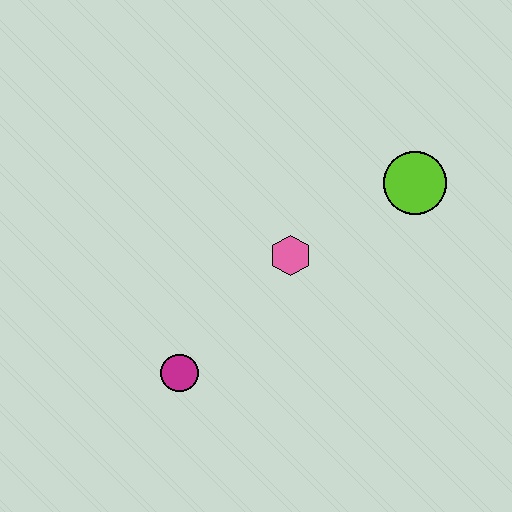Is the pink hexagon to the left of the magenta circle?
No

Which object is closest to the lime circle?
The pink hexagon is closest to the lime circle.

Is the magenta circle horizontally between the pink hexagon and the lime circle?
No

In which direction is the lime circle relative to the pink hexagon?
The lime circle is to the right of the pink hexagon.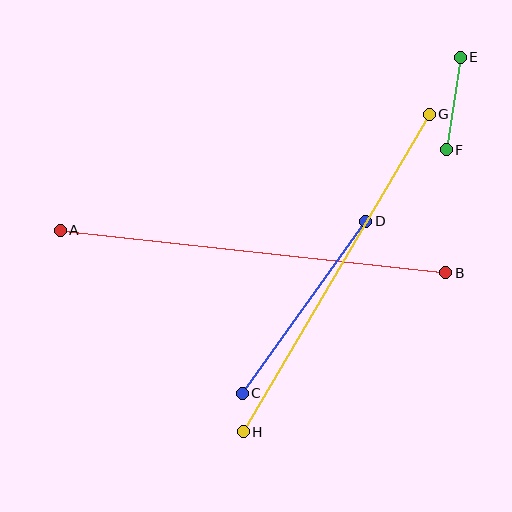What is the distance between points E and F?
The distance is approximately 94 pixels.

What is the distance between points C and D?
The distance is approximately 212 pixels.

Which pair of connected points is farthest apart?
Points A and B are farthest apart.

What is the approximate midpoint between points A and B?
The midpoint is at approximately (253, 251) pixels.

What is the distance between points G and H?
The distance is approximately 368 pixels.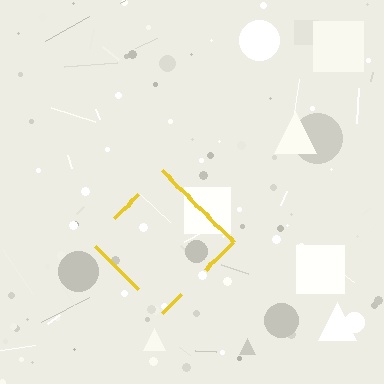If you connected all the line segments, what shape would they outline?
They would outline a diamond.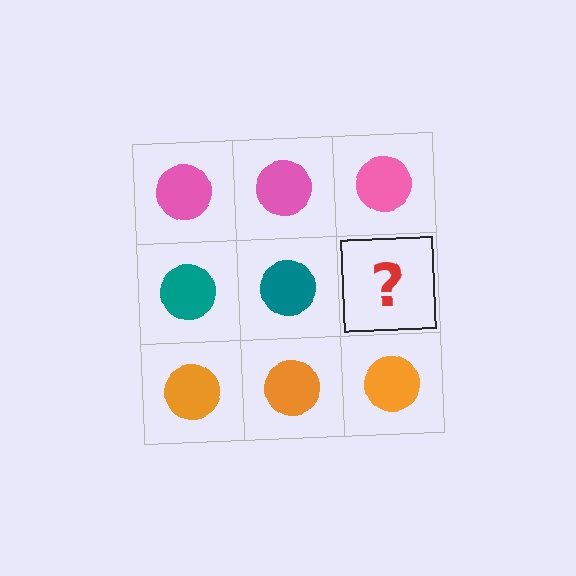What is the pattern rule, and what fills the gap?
The rule is that each row has a consistent color. The gap should be filled with a teal circle.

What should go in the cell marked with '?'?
The missing cell should contain a teal circle.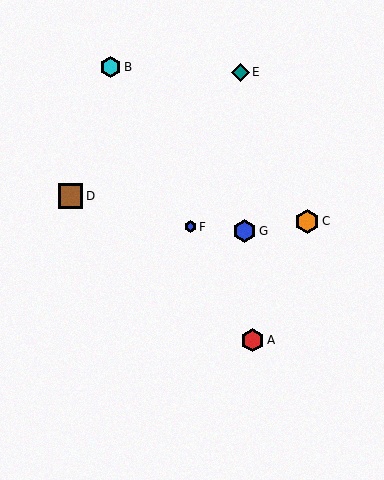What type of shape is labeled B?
Shape B is a cyan hexagon.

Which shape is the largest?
The brown square (labeled D) is the largest.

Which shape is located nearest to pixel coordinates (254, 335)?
The red hexagon (labeled A) at (252, 340) is nearest to that location.